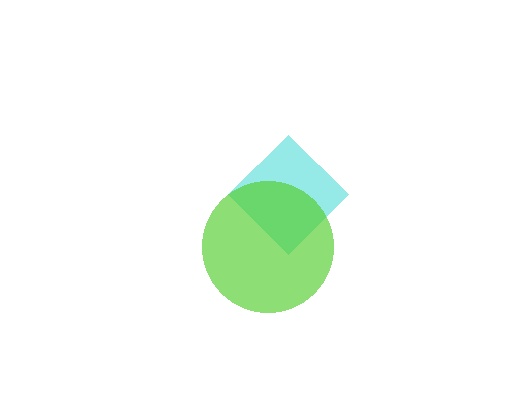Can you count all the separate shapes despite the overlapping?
Yes, there are 2 separate shapes.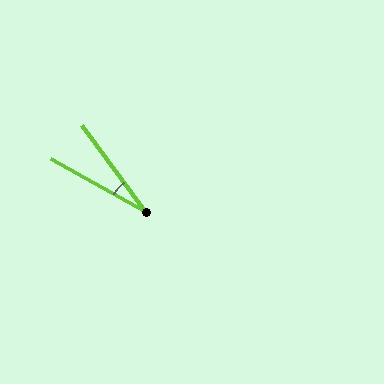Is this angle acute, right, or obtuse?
It is acute.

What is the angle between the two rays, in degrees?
Approximately 25 degrees.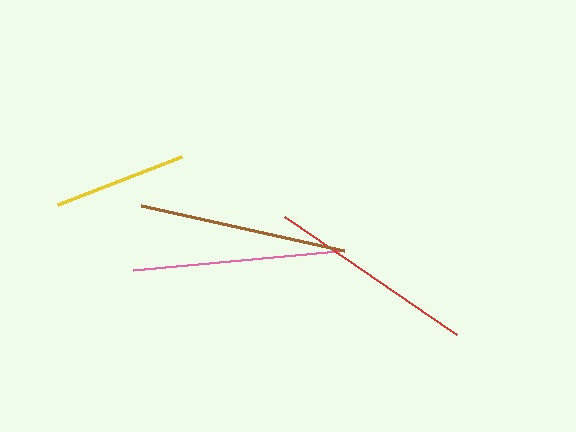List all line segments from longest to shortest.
From longest to shortest: red, brown, pink, yellow.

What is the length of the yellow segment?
The yellow segment is approximately 133 pixels long.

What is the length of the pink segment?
The pink segment is approximately 206 pixels long.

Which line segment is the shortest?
The yellow line is the shortest at approximately 133 pixels.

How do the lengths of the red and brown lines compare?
The red and brown lines are approximately the same length.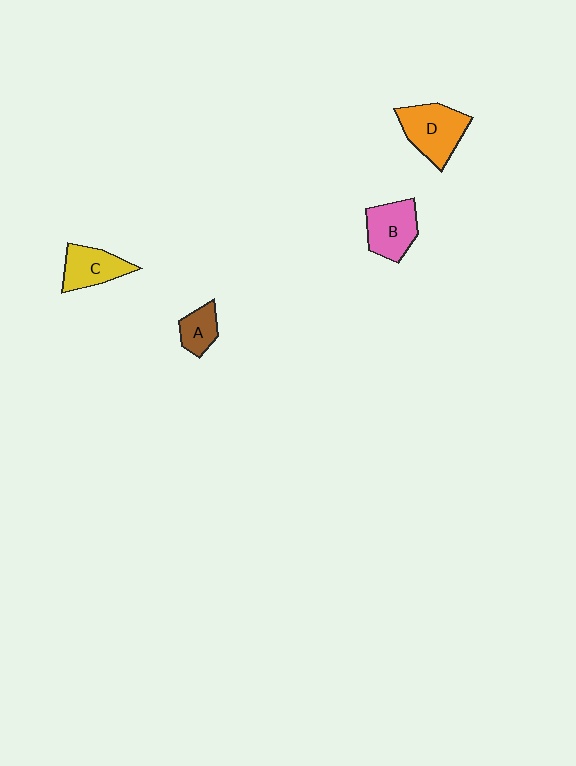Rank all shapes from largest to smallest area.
From largest to smallest: D (orange), B (pink), C (yellow), A (brown).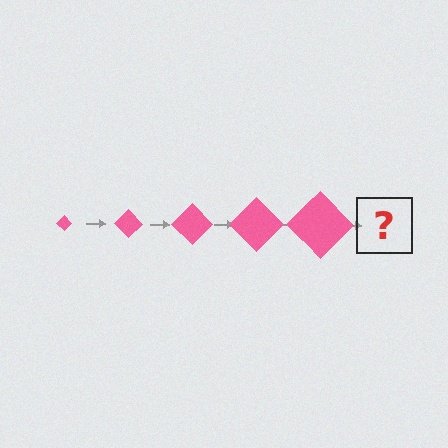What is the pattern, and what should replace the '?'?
The pattern is that the diamond gets progressively larger each step. The '?' should be a pink diamond, larger than the previous one.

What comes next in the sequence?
The next element should be a pink diamond, larger than the previous one.